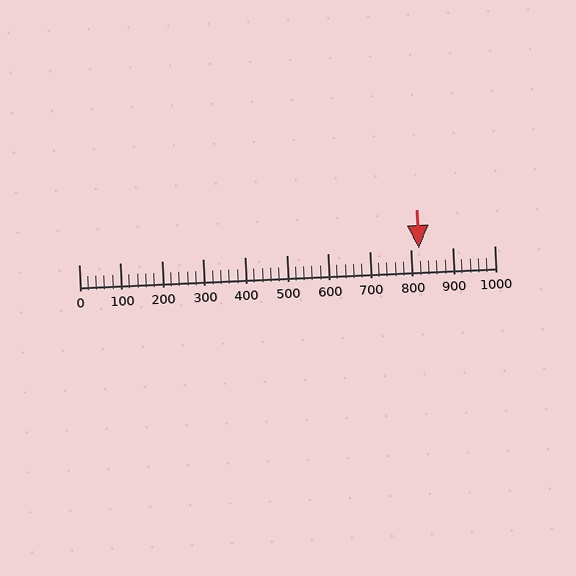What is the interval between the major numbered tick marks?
The major tick marks are spaced 100 units apart.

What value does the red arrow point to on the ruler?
The red arrow points to approximately 819.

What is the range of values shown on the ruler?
The ruler shows values from 0 to 1000.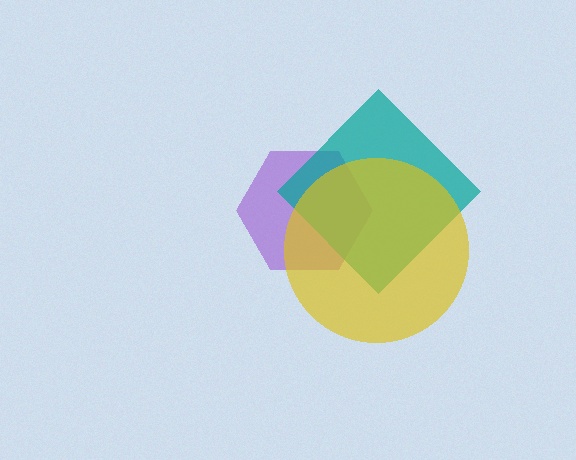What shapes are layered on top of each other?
The layered shapes are: a purple hexagon, a teal diamond, a yellow circle.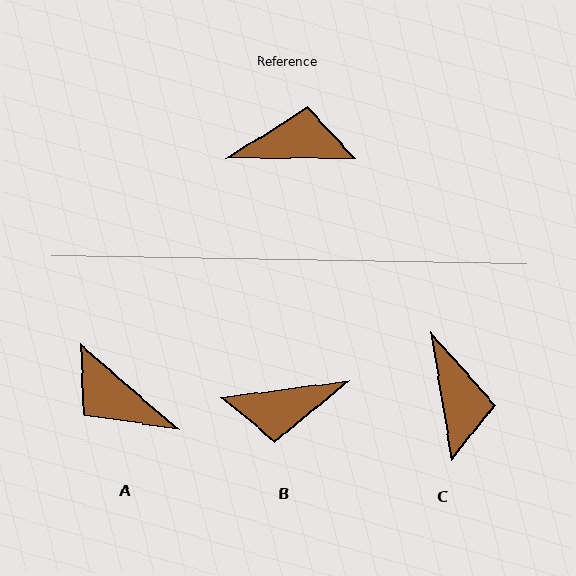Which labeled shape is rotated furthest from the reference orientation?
B, about 173 degrees away.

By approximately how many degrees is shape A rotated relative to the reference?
Approximately 139 degrees counter-clockwise.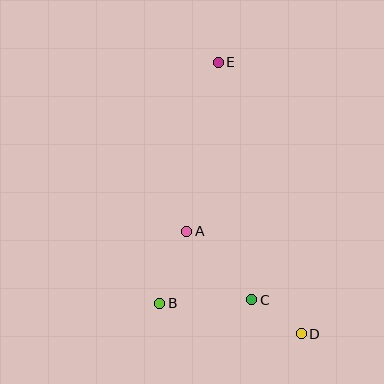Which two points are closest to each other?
Points C and D are closest to each other.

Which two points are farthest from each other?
Points D and E are farthest from each other.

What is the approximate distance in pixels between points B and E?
The distance between B and E is approximately 248 pixels.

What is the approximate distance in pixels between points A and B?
The distance between A and B is approximately 77 pixels.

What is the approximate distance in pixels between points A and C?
The distance between A and C is approximately 94 pixels.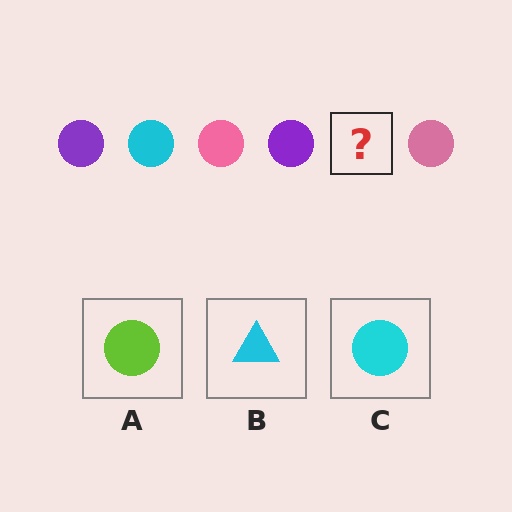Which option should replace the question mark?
Option C.